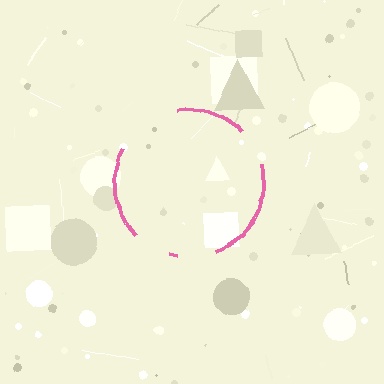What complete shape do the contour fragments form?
The contour fragments form a circle.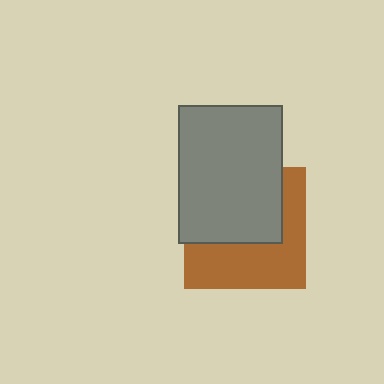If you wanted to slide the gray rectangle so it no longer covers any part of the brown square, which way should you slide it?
Slide it up — that is the most direct way to separate the two shapes.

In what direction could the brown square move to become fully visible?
The brown square could move down. That would shift it out from behind the gray rectangle entirely.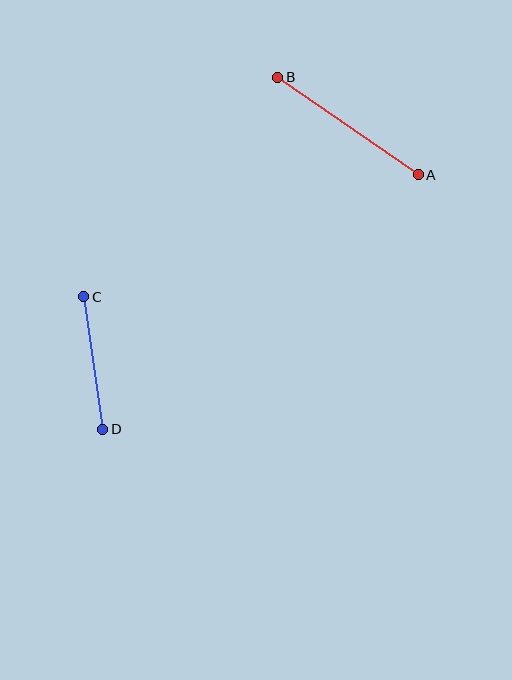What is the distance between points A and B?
The distance is approximately 171 pixels.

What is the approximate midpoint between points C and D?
The midpoint is at approximately (93, 363) pixels.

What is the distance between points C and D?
The distance is approximately 134 pixels.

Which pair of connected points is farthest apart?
Points A and B are farthest apart.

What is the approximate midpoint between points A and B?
The midpoint is at approximately (348, 126) pixels.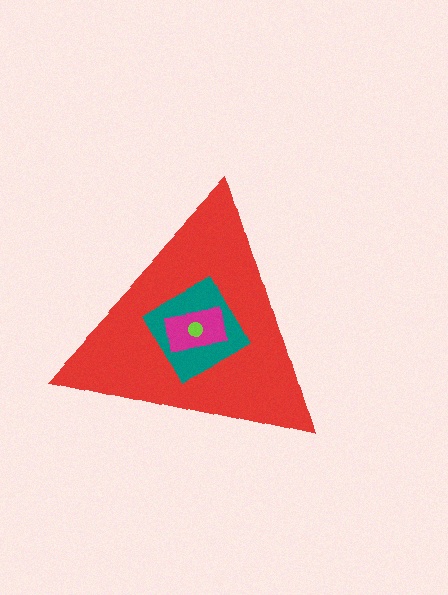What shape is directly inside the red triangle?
The teal diamond.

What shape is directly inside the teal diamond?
The magenta rectangle.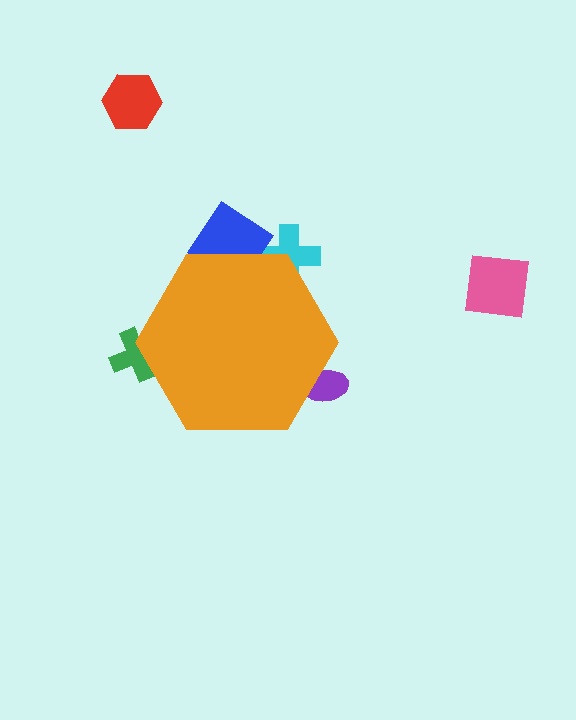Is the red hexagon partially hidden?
No, the red hexagon is fully visible.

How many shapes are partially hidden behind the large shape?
4 shapes are partially hidden.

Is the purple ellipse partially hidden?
Yes, the purple ellipse is partially hidden behind the orange hexagon.